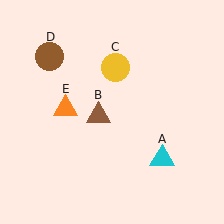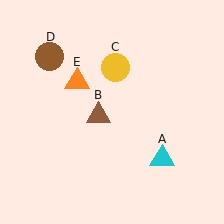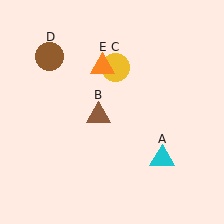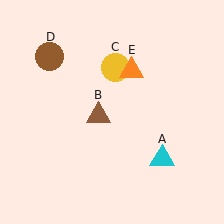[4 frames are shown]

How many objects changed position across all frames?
1 object changed position: orange triangle (object E).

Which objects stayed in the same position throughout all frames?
Cyan triangle (object A) and brown triangle (object B) and yellow circle (object C) and brown circle (object D) remained stationary.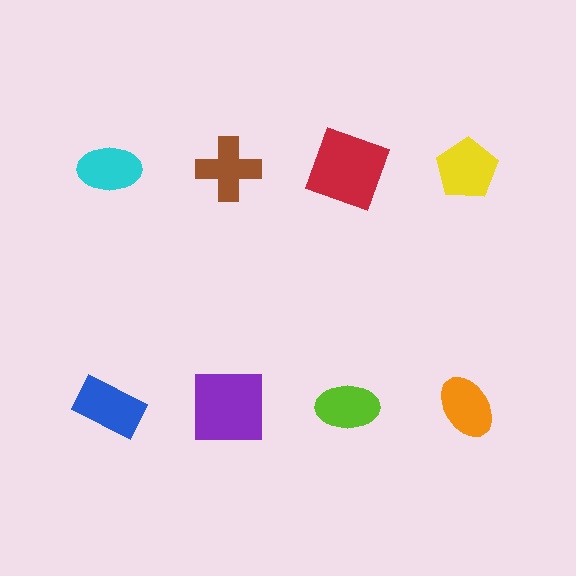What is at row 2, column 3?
A lime ellipse.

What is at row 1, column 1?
A cyan ellipse.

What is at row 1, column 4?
A yellow pentagon.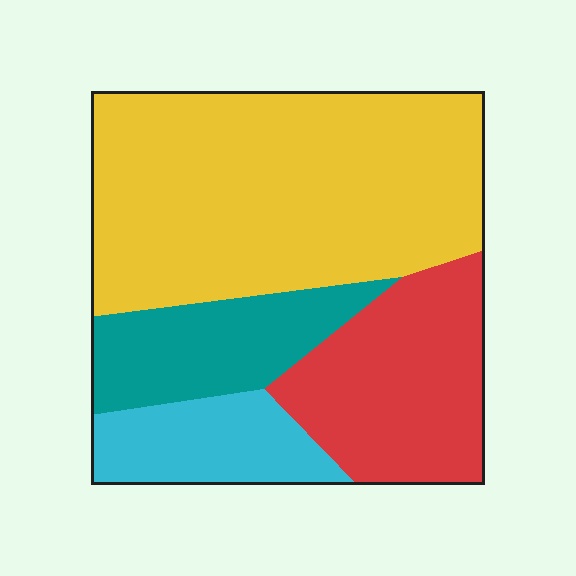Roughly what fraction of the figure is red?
Red covers 22% of the figure.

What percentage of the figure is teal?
Teal takes up about one sixth (1/6) of the figure.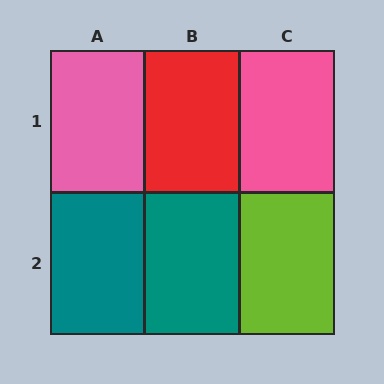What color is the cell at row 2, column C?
Lime.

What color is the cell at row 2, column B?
Teal.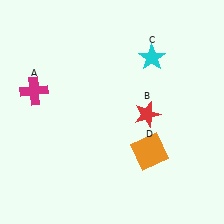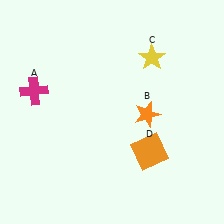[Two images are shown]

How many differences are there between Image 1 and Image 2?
There are 2 differences between the two images.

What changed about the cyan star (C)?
In Image 1, C is cyan. In Image 2, it changed to yellow.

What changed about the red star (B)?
In Image 1, B is red. In Image 2, it changed to orange.